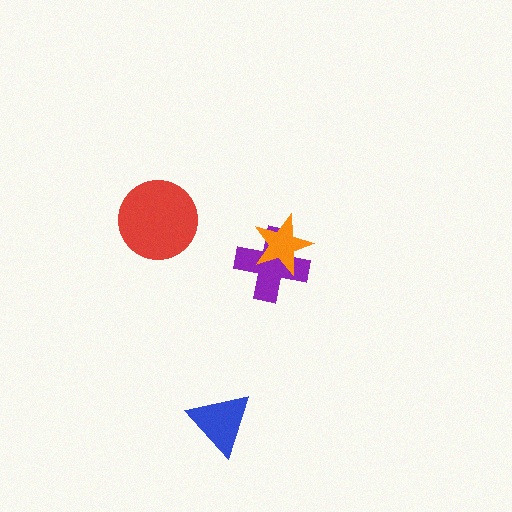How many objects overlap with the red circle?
0 objects overlap with the red circle.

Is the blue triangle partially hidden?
No, no other shape covers it.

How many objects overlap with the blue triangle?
0 objects overlap with the blue triangle.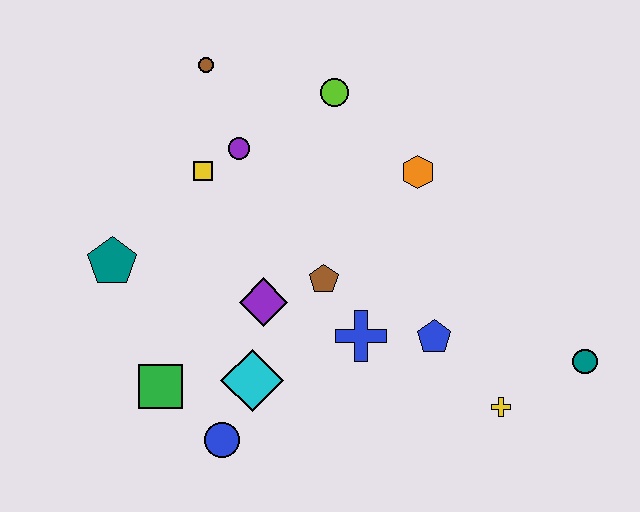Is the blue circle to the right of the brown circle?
Yes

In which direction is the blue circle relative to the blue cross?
The blue circle is to the left of the blue cross.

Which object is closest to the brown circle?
The purple circle is closest to the brown circle.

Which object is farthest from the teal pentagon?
The teal circle is farthest from the teal pentagon.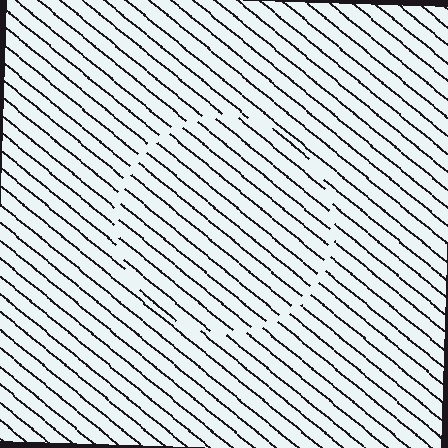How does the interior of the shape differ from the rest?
The interior of the shape contains the same grating, shifted by half a period — the contour is defined by the phase discontinuity where line-ends from the inner and outer gratings abut.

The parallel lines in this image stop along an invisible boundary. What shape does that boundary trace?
An illusory circle. The interior of the shape contains the same grating, shifted by half a period — the contour is defined by the phase discontinuity where line-ends from the inner and outer gratings abut.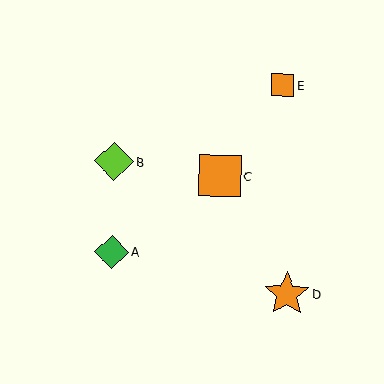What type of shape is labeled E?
Shape E is an orange square.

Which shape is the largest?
The orange star (labeled D) is the largest.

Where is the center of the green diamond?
The center of the green diamond is at (112, 252).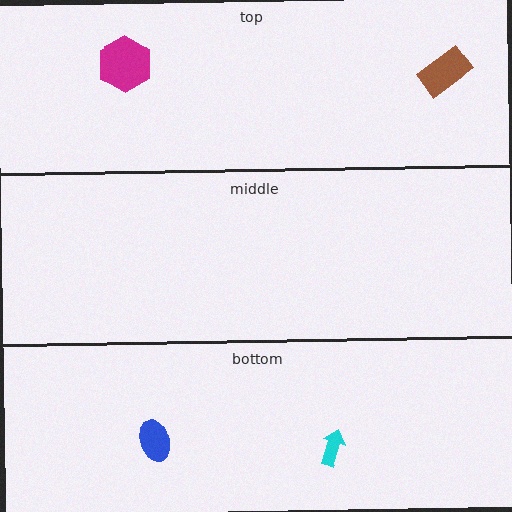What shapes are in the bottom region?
The blue ellipse, the cyan arrow.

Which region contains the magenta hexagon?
The top region.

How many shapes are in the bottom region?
2.